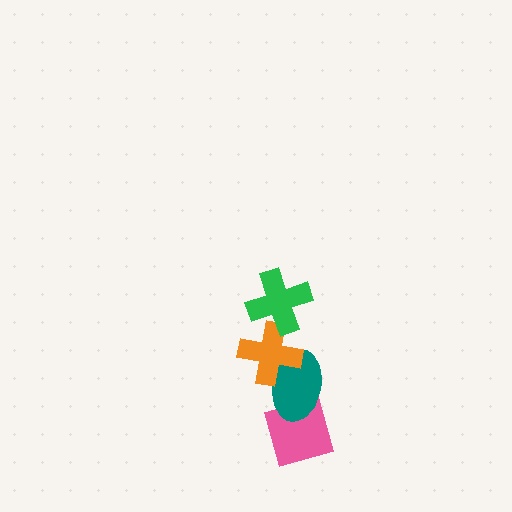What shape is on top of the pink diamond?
The teal ellipse is on top of the pink diamond.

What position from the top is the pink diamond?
The pink diamond is 4th from the top.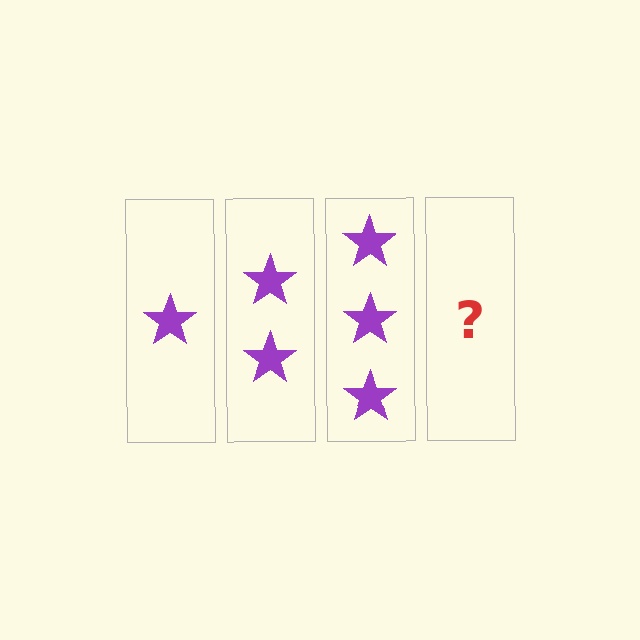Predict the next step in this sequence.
The next step is 4 stars.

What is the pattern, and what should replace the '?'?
The pattern is that each step adds one more star. The '?' should be 4 stars.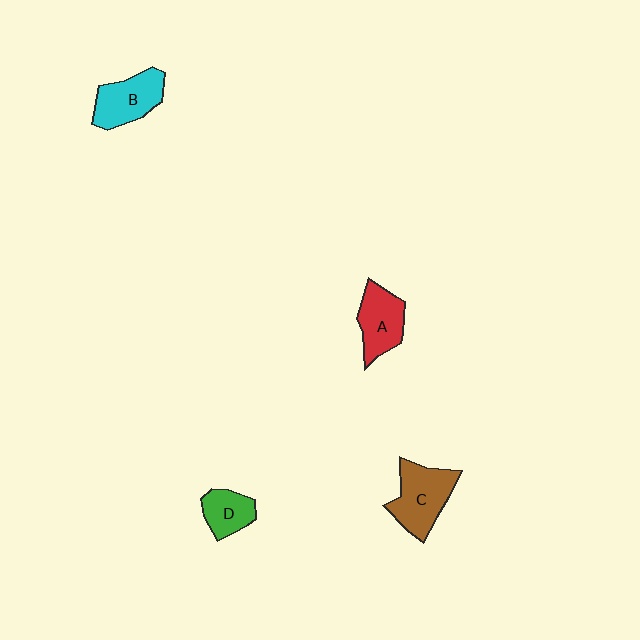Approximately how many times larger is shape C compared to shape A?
Approximately 1.2 times.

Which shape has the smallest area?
Shape D (green).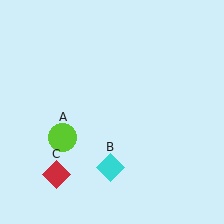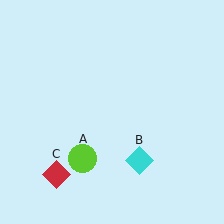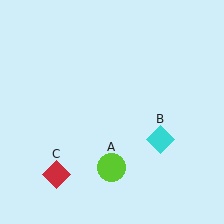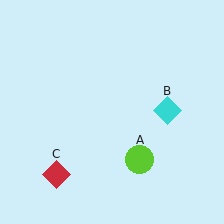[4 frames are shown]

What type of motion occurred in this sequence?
The lime circle (object A), cyan diamond (object B) rotated counterclockwise around the center of the scene.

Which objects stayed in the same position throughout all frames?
Red diamond (object C) remained stationary.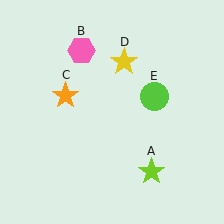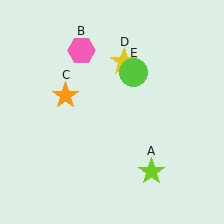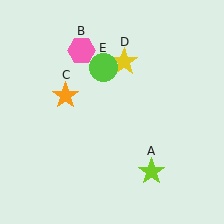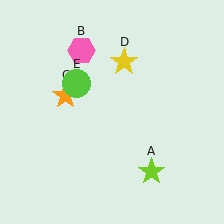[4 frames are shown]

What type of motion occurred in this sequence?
The lime circle (object E) rotated counterclockwise around the center of the scene.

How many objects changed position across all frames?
1 object changed position: lime circle (object E).